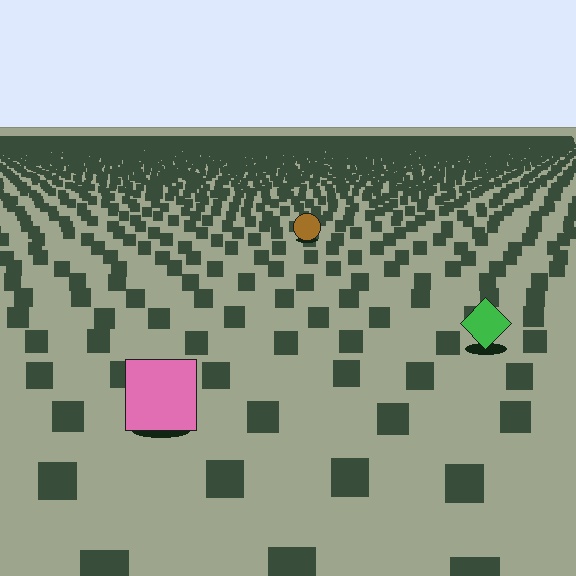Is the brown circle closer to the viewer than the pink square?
No. The pink square is closer — you can tell from the texture gradient: the ground texture is coarser near it.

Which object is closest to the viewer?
The pink square is closest. The texture marks near it are larger and more spread out.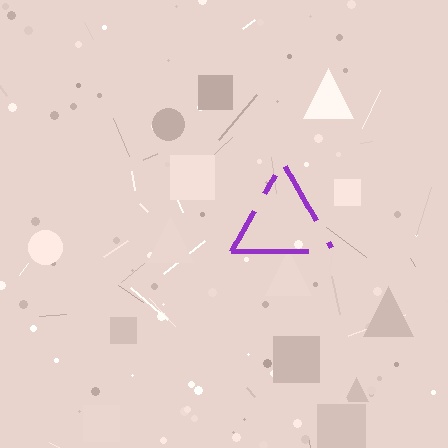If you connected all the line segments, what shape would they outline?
They would outline a triangle.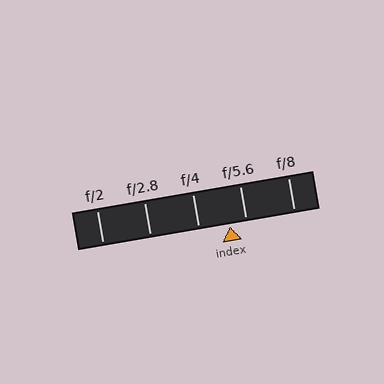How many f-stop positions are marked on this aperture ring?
There are 5 f-stop positions marked.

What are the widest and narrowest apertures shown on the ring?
The widest aperture shown is f/2 and the narrowest is f/8.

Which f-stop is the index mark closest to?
The index mark is closest to f/5.6.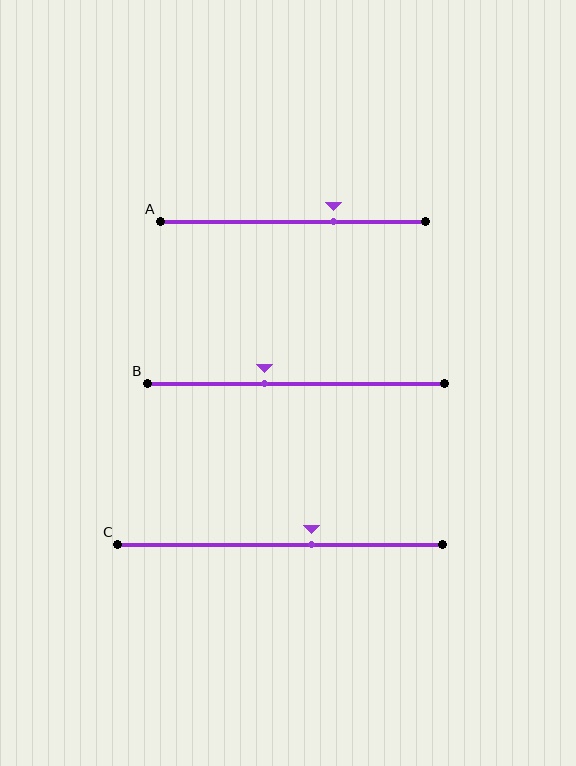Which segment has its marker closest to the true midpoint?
Segment C has its marker closest to the true midpoint.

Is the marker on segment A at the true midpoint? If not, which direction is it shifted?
No, the marker on segment A is shifted to the right by about 16% of the segment length.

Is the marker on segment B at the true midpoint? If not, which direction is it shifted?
No, the marker on segment B is shifted to the left by about 11% of the segment length.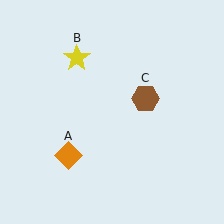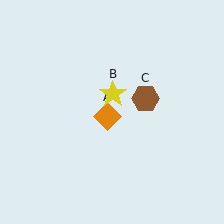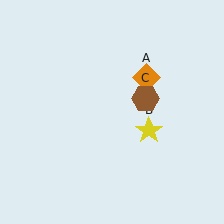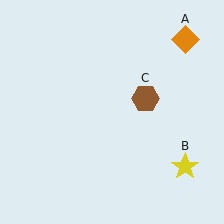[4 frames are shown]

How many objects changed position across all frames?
2 objects changed position: orange diamond (object A), yellow star (object B).